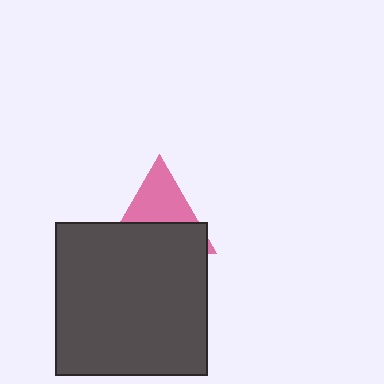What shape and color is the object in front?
The object in front is a dark gray square.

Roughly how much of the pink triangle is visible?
About half of it is visible (roughly 47%).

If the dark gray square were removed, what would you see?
You would see the complete pink triangle.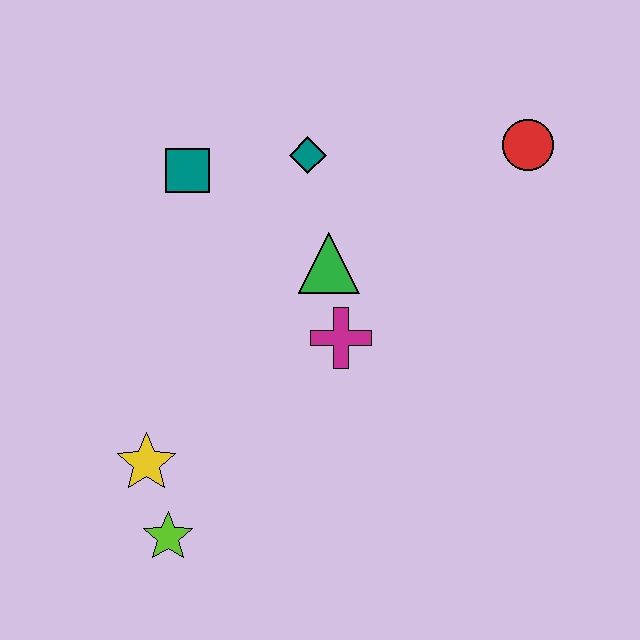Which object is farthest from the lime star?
The red circle is farthest from the lime star.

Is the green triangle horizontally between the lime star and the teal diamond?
No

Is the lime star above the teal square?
No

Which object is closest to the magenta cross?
The green triangle is closest to the magenta cross.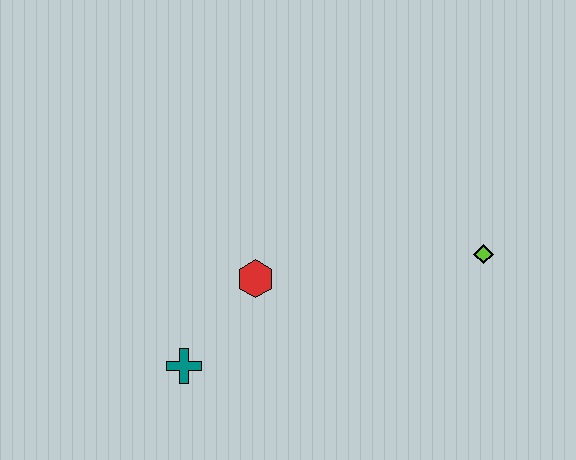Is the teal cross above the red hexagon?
No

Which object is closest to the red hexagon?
The teal cross is closest to the red hexagon.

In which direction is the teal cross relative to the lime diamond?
The teal cross is to the left of the lime diamond.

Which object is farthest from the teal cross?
The lime diamond is farthest from the teal cross.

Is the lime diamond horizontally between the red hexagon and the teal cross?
No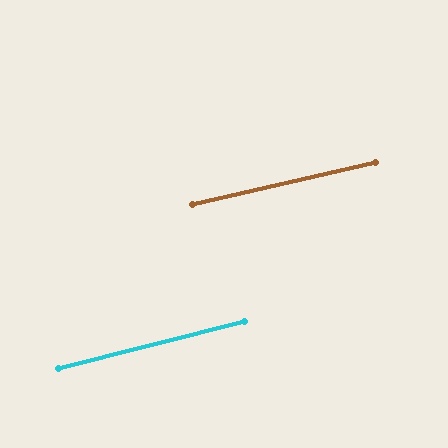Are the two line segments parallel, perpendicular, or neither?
Parallel — their directions differ by only 1.5°.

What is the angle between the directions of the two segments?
Approximately 1 degree.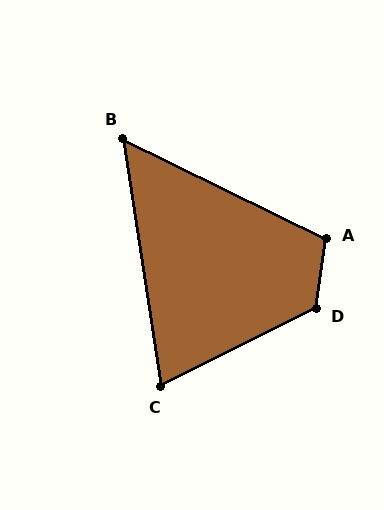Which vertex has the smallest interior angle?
B, at approximately 55 degrees.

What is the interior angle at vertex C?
Approximately 72 degrees (acute).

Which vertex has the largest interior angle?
D, at approximately 125 degrees.